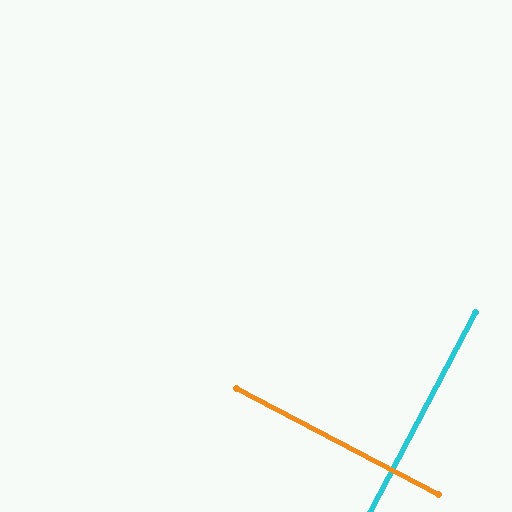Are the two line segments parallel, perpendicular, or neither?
Perpendicular — they meet at approximately 90°.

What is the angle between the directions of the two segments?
Approximately 90 degrees.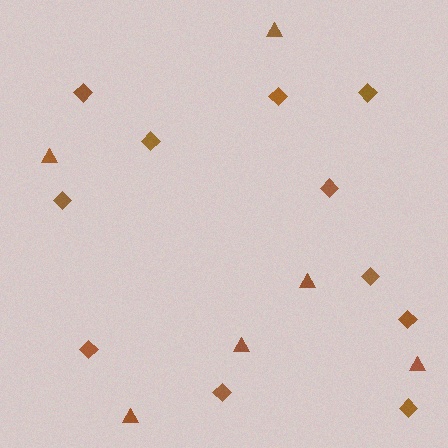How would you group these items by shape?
There are 2 groups: one group of triangles (6) and one group of diamonds (11).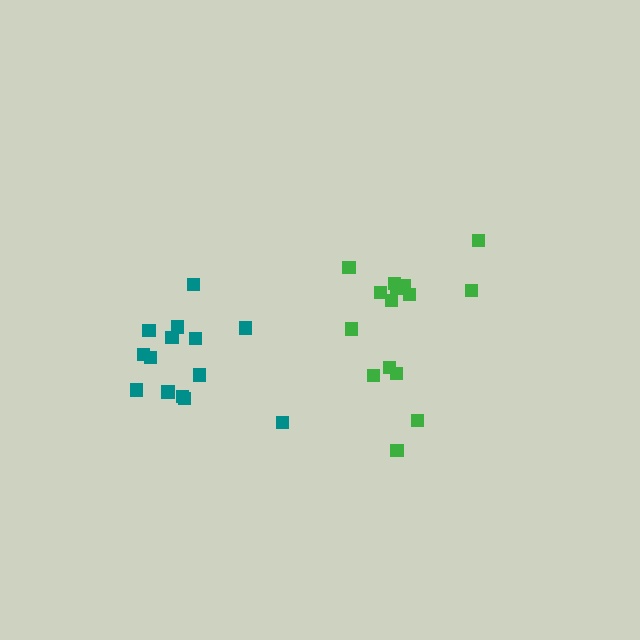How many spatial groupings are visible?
There are 2 spatial groupings.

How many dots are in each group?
Group 1: 14 dots, Group 2: 15 dots (29 total).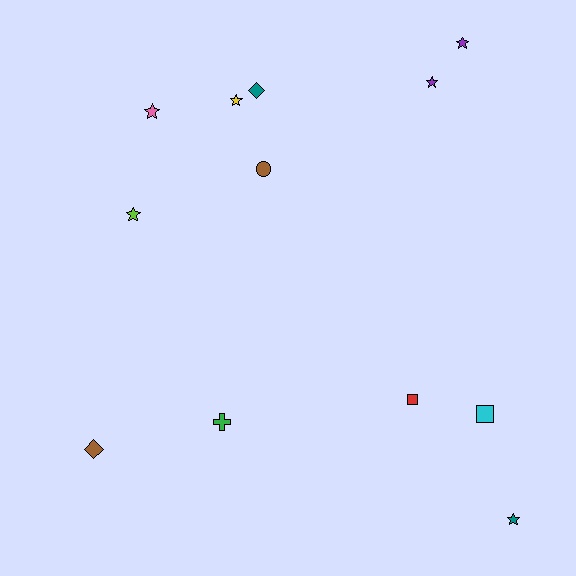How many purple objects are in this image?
There are 2 purple objects.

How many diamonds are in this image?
There are 2 diamonds.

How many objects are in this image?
There are 12 objects.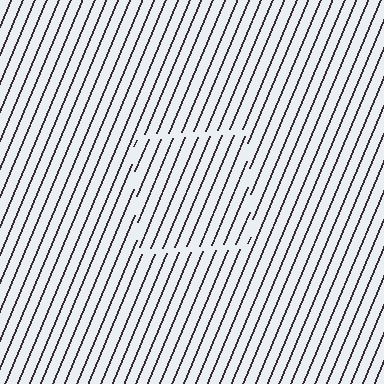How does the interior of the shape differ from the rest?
The interior of the shape contains the same grating, shifted by half a period — the contour is defined by the phase discontinuity where line-ends from the inner and outer gratings abut.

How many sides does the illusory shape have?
4 sides — the line-ends trace a square.